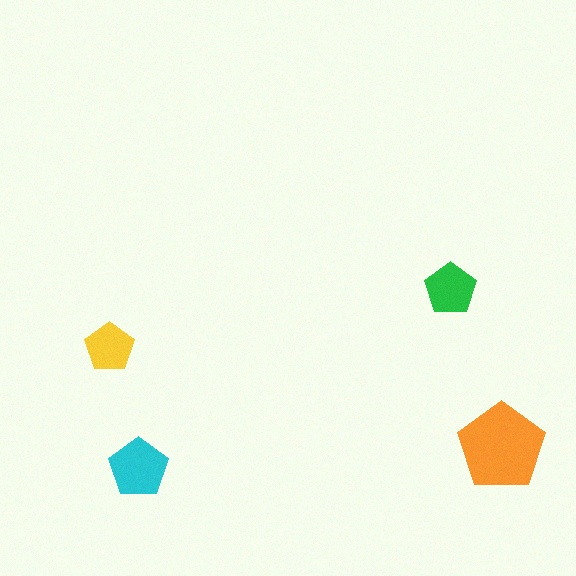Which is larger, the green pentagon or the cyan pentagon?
The cyan one.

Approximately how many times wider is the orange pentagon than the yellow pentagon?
About 2 times wider.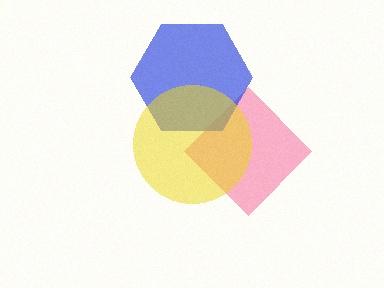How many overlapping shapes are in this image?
There are 3 overlapping shapes in the image.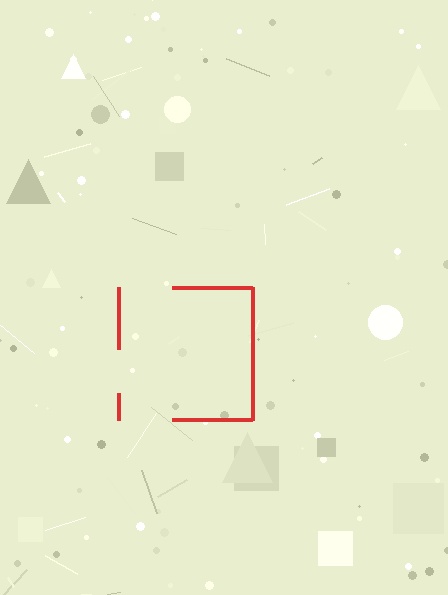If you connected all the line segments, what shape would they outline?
They would outline a square.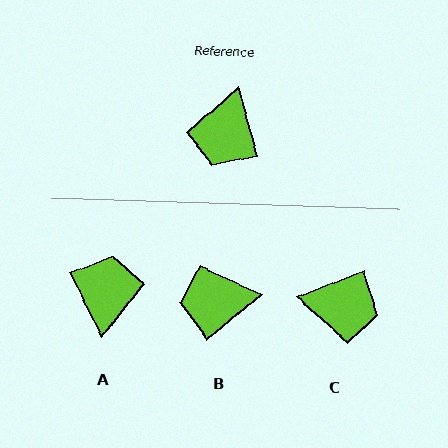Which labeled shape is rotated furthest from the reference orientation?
A, about 169 degrees away.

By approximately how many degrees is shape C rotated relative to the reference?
Approximately 96 degrees counter-clockwise.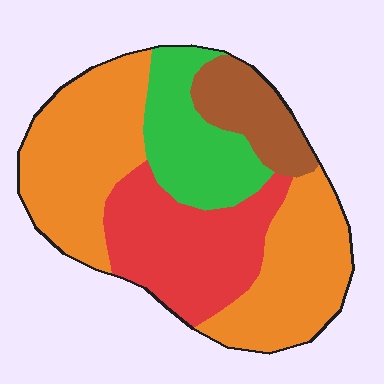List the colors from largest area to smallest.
From largest to smallest: orange, red, green, brown.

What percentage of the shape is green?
Green covers around 15% of the shape.